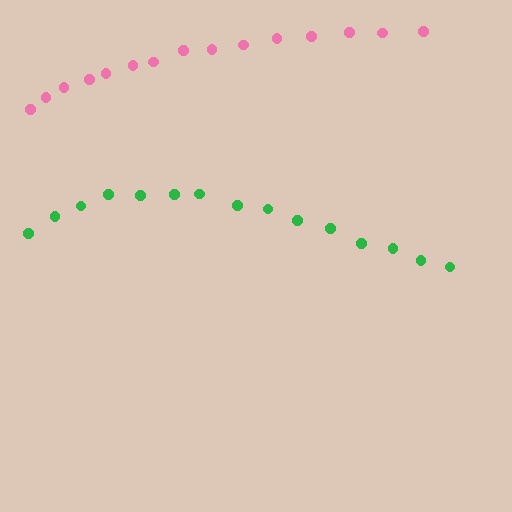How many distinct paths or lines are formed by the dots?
There are 2 distinct paths.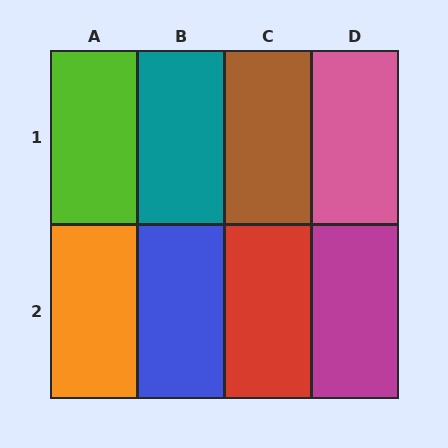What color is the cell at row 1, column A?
Lime.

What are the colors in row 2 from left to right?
Orange, blue, red, magenta.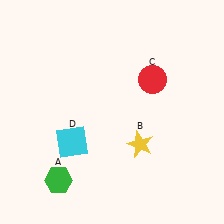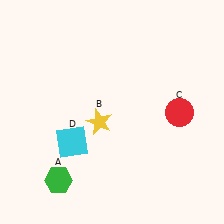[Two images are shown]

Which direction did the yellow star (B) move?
The yellow star (B) moved left.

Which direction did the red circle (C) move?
The red circle (C) moved down.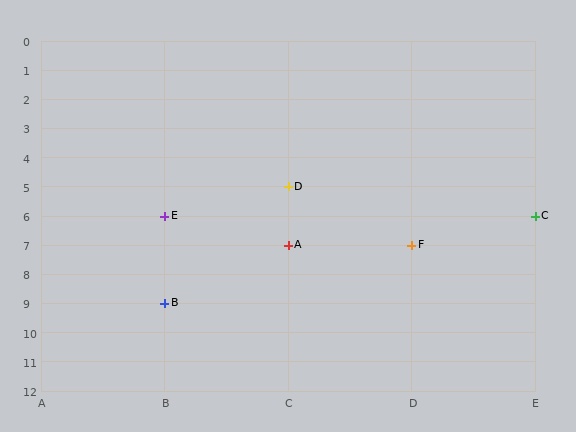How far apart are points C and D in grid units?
Points C and D are 2 columns and 1 row apart (about 2.2 grid units diagonally).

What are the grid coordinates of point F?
Point F is at grid coordinates (D, 7).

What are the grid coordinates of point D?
Point D is at grid coordinates (C, 5).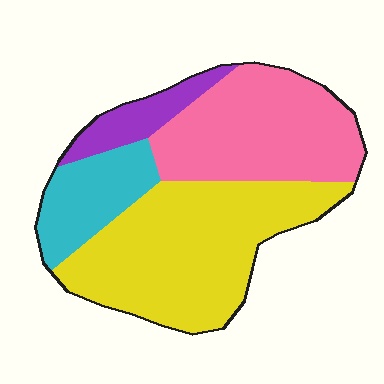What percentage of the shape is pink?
Pink covers 33% of the shape.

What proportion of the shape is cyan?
Cyan covers roughly 15% of the shape.